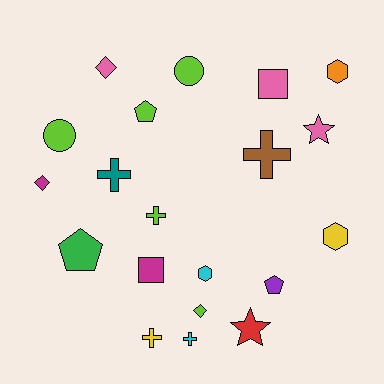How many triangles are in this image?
There are no triangles.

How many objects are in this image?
There are 20 objects.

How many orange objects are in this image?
There is 1 orange object.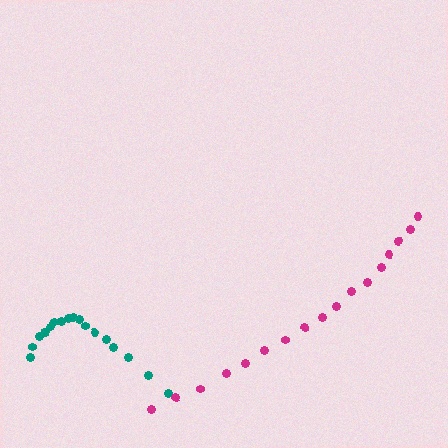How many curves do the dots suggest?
There are 2 distinct paths.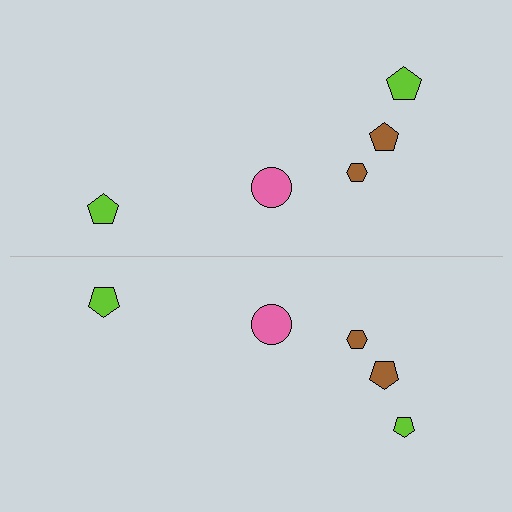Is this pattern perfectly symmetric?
No, the pattern is not perfectly symmetric. The lime pentagon on the bottom side has a different size than its mirror counterpart.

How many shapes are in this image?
There are 10 shapes in this image.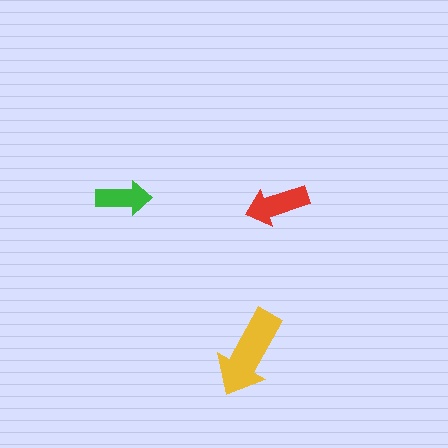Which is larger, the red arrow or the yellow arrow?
The yellow one.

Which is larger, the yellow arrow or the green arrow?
The yellow one.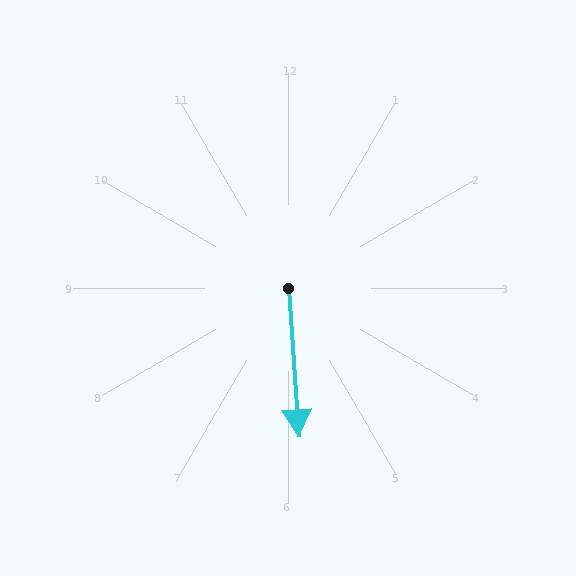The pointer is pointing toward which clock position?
Roughly 6 o'clock.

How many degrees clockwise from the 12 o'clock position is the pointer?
Approximately 176 degrees.